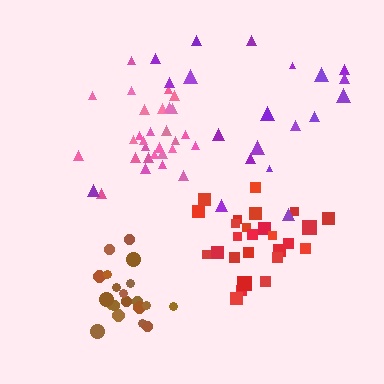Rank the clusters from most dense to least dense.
brown, pink, red, purple.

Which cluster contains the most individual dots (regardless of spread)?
Pink (29).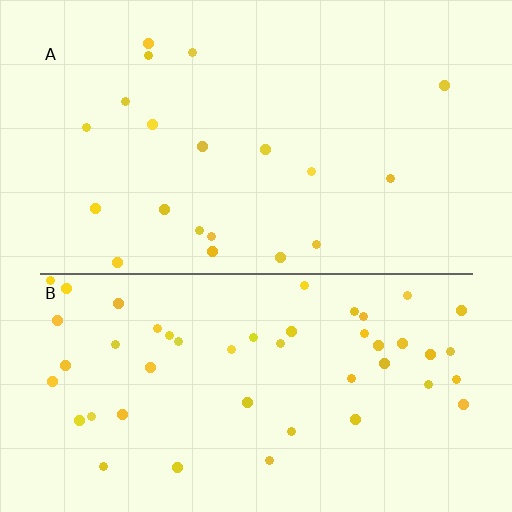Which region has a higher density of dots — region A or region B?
B (the bottom).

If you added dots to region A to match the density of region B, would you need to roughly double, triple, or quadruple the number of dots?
Approximately double.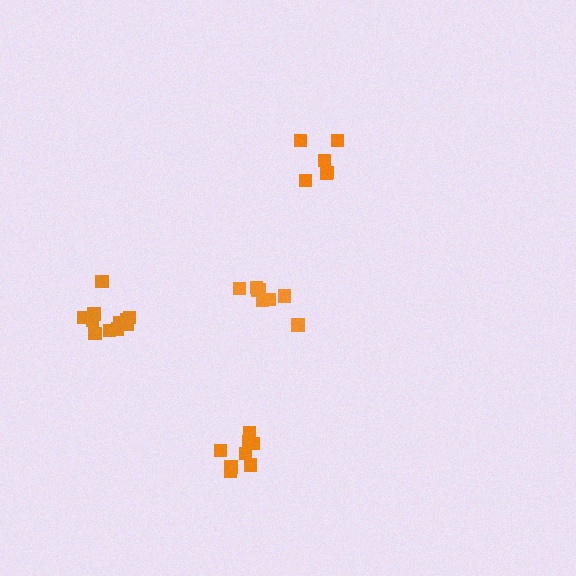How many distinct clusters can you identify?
There are 4 distinct clusters.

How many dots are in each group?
Group 1: 8 dots, Group 2: 8 dots, Group 3: 11 dots, Group 4: 6 dots (33 total).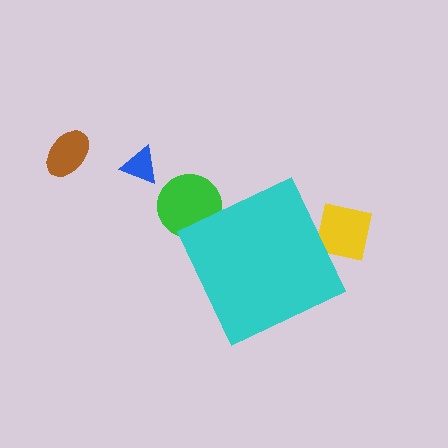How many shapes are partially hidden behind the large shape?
2 shapes are partially hidden.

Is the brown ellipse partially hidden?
No, the brown ellipse is fully visible.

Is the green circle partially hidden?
Yes, the green circle is partially hidden behind the cyan diamond.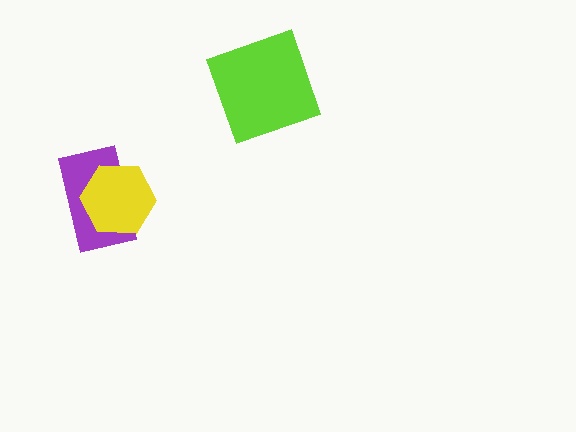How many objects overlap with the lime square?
0 objects overlap with the lime square.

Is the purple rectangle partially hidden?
Yes, it is partially covered by another shape.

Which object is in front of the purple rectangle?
The yellow hexagon is in front of the purple rectangle.